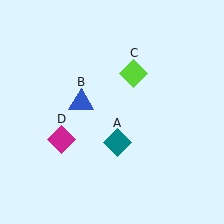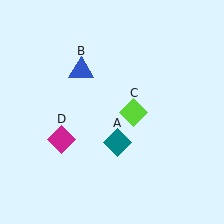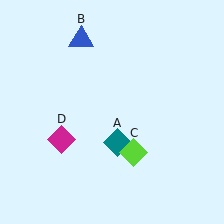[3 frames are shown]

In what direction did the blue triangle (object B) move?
The blue triangle (object B) moved up.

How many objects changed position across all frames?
2 objects changed position: blue triangle (object B), lime diamond (object C).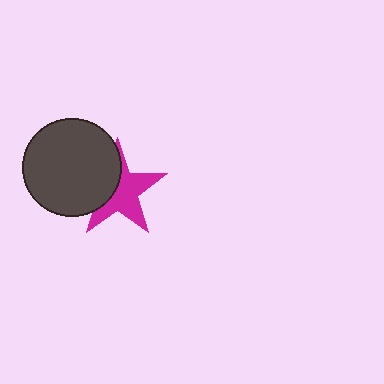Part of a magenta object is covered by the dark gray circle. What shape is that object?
It is a star.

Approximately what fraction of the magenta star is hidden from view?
Roughly 39% of the magenta star is hidden behind the dark gray circle.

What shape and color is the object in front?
The object in front is a dark gray circle.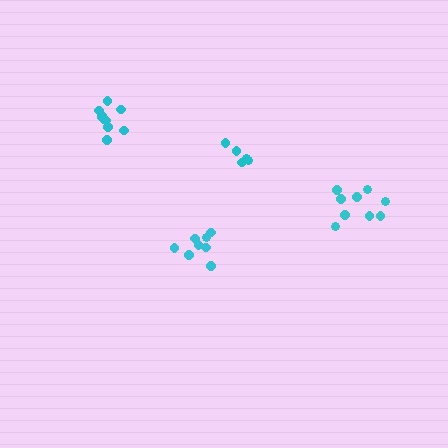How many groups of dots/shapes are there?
There are 4 groups.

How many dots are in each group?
Group 1: 9 dots, Group 2: 8 dots, Group 3: 10 dots, Group 4: 5 dots (32 total).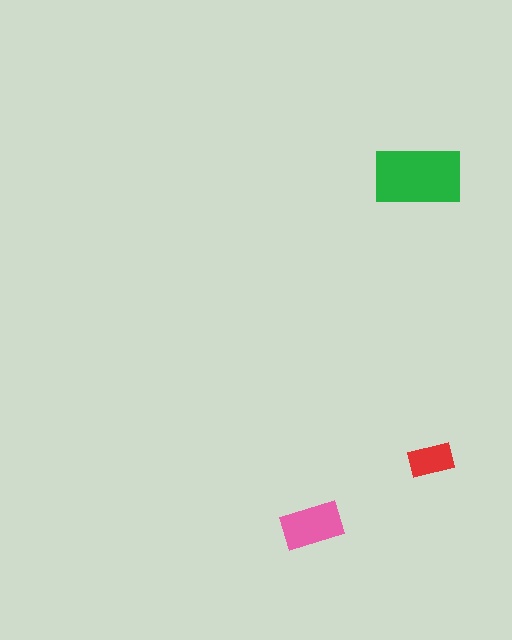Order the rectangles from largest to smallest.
the green one, the pink one, the red one.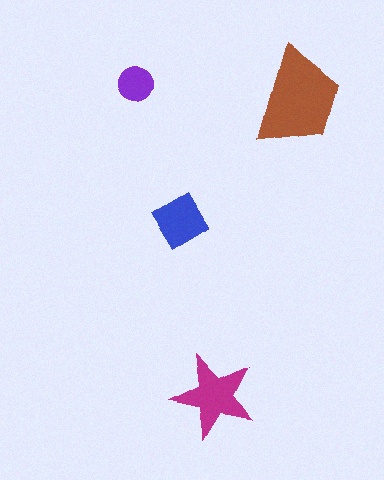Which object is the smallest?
The purple circle.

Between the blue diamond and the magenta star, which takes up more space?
The magenta star.